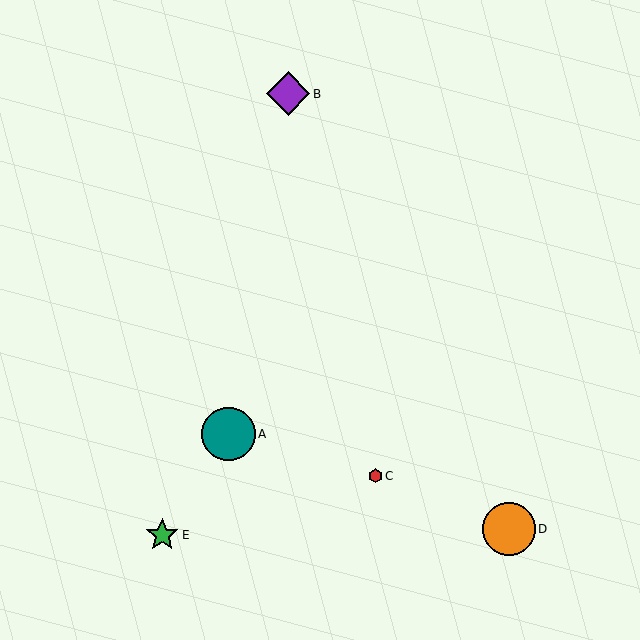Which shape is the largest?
The teal circle (labeled A) is the largest.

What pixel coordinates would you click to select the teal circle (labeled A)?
Click at (228, 434) to select the teal circle A.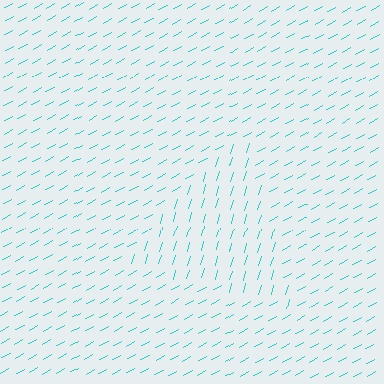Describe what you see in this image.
The image is filled with small cyan line segments. A triangle region in the image has lines oriented differently from the surrounding lines, creating a visible texture boundary.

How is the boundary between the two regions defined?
The boundary is defined purely by a change in line orientation (approximately 45 degrees difference). All lines are the same color and thickness.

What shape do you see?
I see a triangle.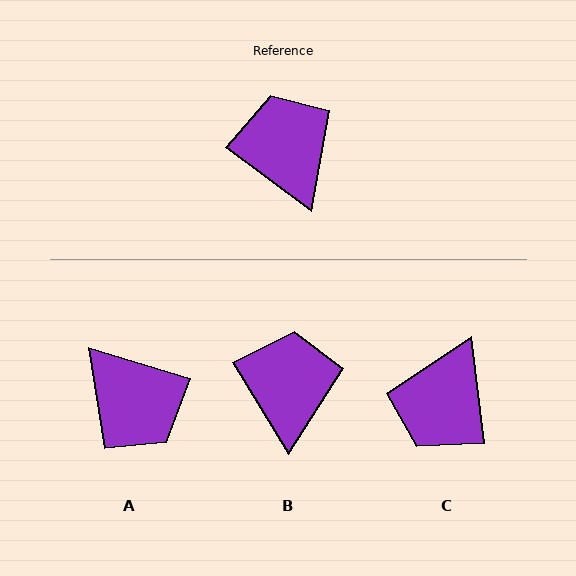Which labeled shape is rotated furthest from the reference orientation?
A, about 160 degrees away.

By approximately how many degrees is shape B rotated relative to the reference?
Approximately 22 degrees clockwise.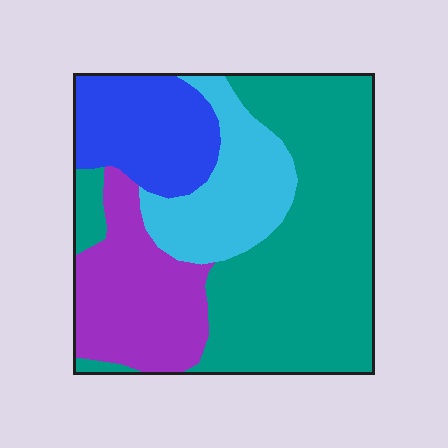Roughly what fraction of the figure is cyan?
Cyan takes up about one sixth (1/6) of the figure.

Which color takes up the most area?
Teal, at roughly 45%.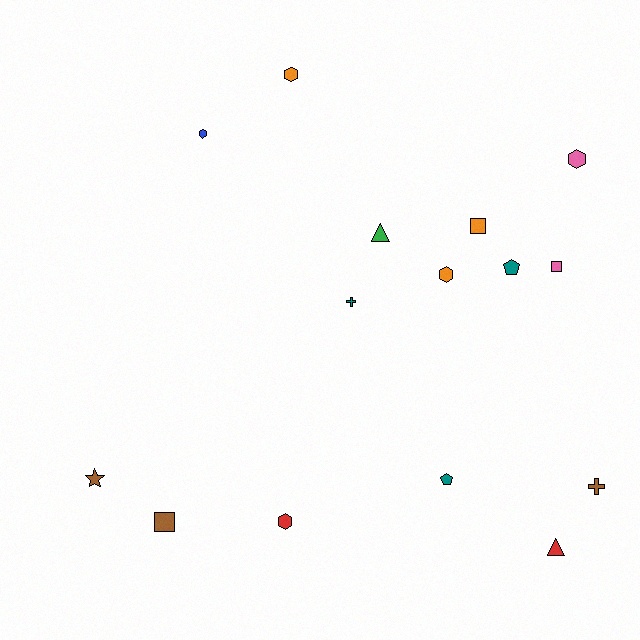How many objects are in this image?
There are 15 objects.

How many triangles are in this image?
There are 2 triangles.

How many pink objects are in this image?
There are 2 pink objects.